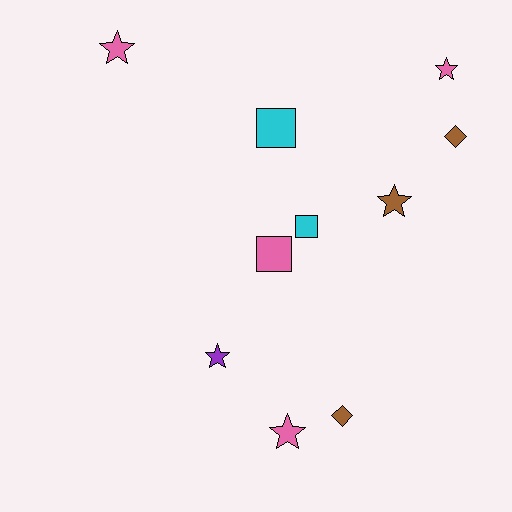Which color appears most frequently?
Pink, with 4 objects.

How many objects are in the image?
There are 10 objects.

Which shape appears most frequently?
Star, with 5 objects.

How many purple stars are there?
There is 1 purple star.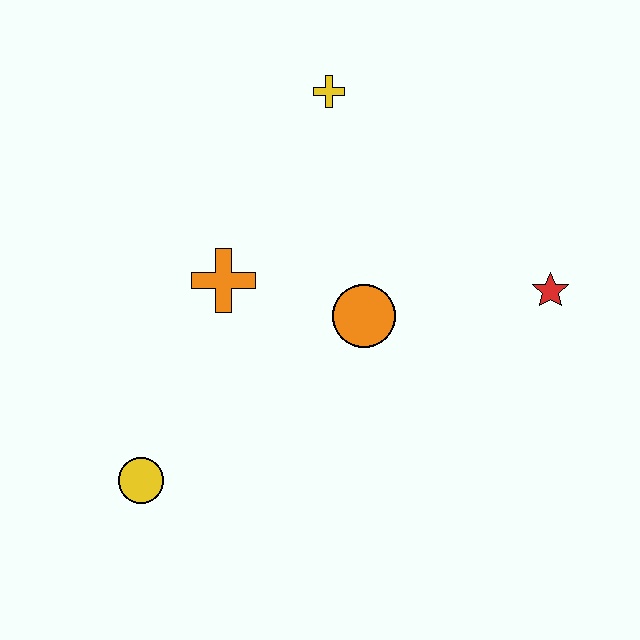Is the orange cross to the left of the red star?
Yes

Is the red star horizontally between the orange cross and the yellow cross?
No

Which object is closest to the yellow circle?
The orange cross is closest to the yellow circle.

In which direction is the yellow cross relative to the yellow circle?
The yellow cross is above the yellow circle.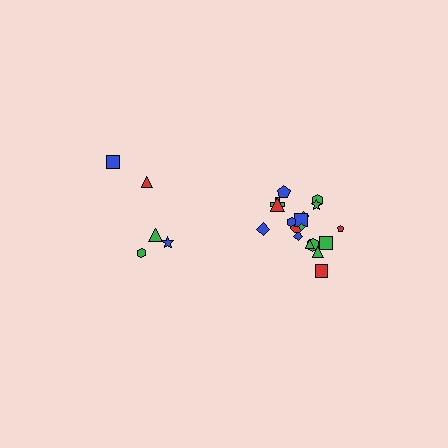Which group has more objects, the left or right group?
The right group.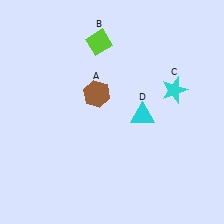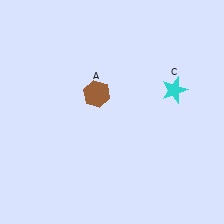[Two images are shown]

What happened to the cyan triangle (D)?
The cyan triangle (D) was removed in Image 2. It was in the bottom-right area of Image 1.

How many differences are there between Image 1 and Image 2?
There are 2 differences between the two images.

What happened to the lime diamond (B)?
The lime diamond (B) was removed in Image 2. It was in the top-left area of Image 1.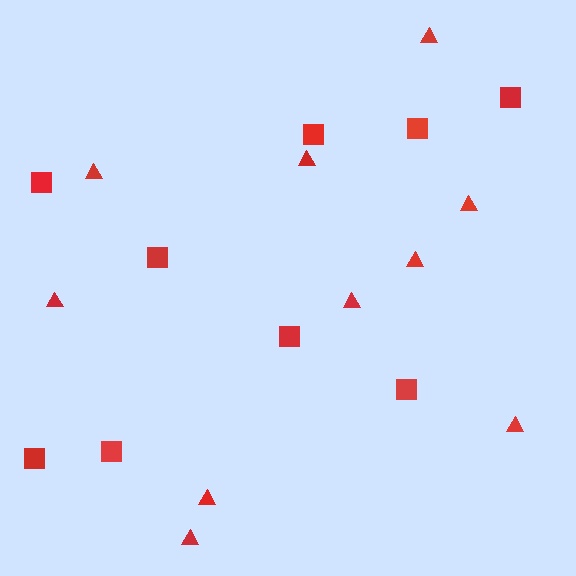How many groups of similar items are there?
There are 2 groups: one group of triangles (10) and one group of squares (9).